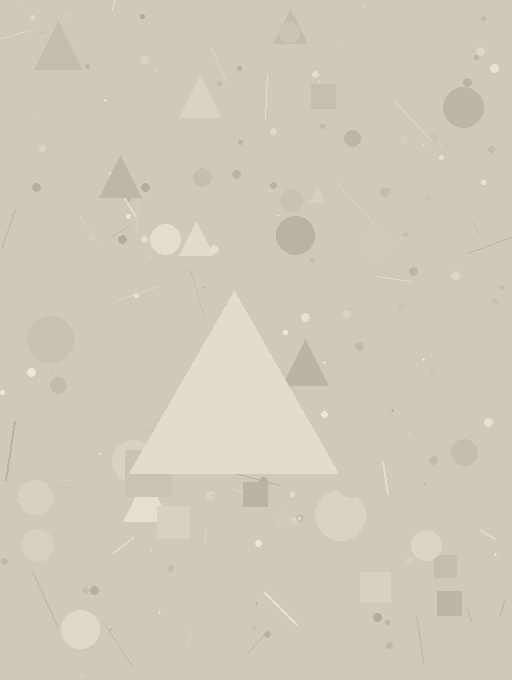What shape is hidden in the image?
A triangle is hidden in the image.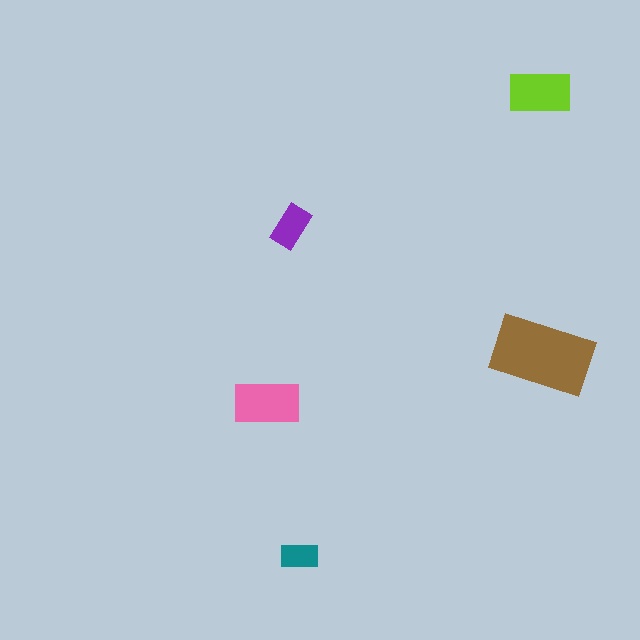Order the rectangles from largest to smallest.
the brown one, the pink one, the lime one, the purple one, the teal one.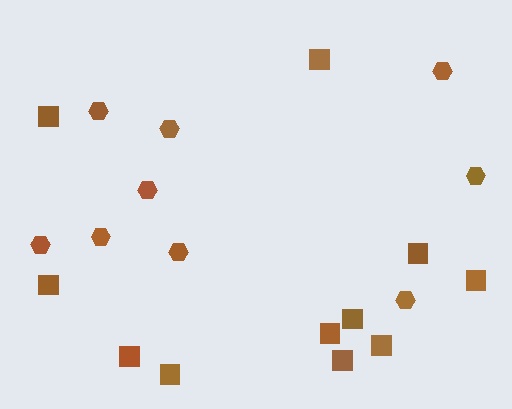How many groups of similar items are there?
There are 2 groups: one group of squares (11) and one group of hexagons (9).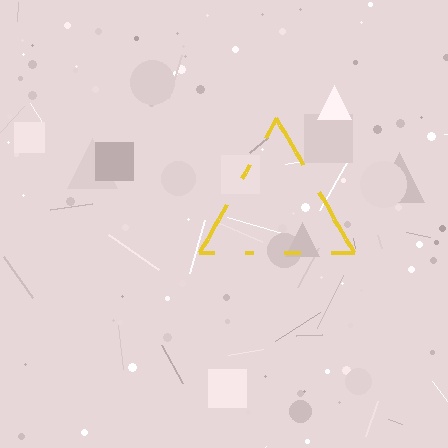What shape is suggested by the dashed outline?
The dashed outline suggests a triangle.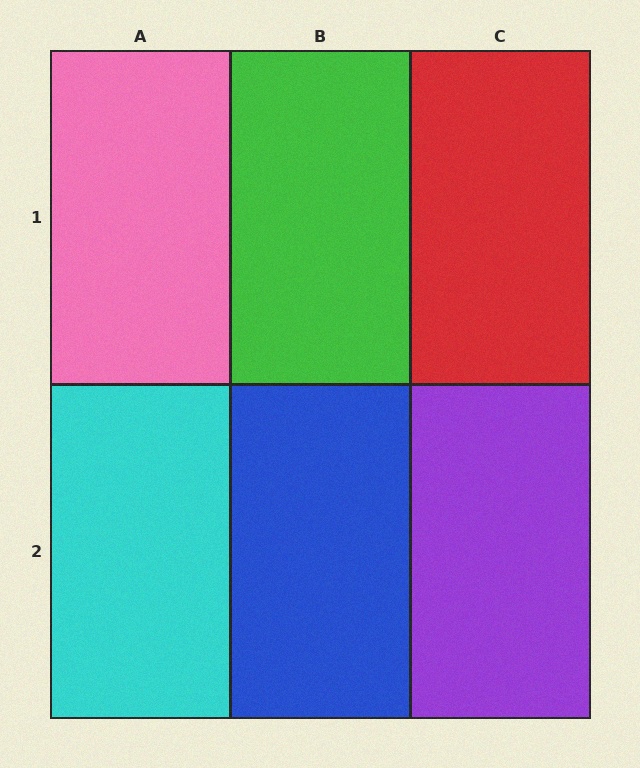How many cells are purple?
1 cell is purple.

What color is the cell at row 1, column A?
Pink.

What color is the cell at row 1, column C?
Red.